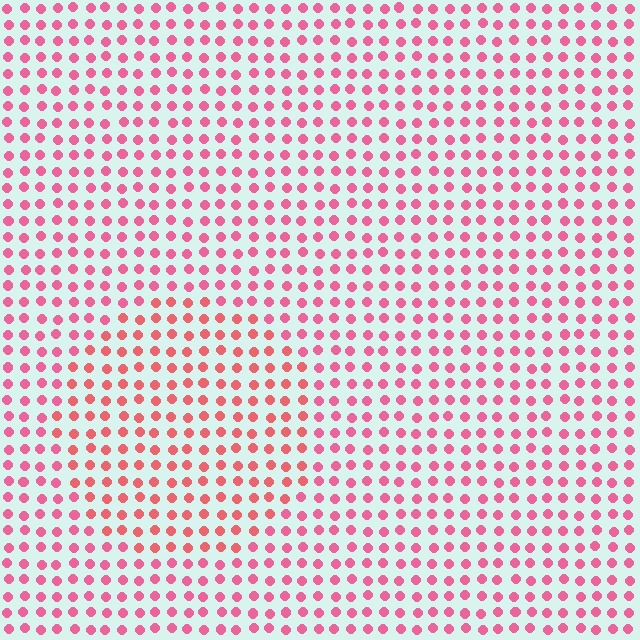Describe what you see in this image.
The image is filled with small pink elements in a uniform arrangement. A circle-shaped region is visible where the elements are tinted to a slightly different hue, forming a subtle color boundary.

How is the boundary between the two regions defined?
The boundary is defined purely by a slight shift in hue (about 20 degrees). Spacing, size, and orientation are identical on both sides.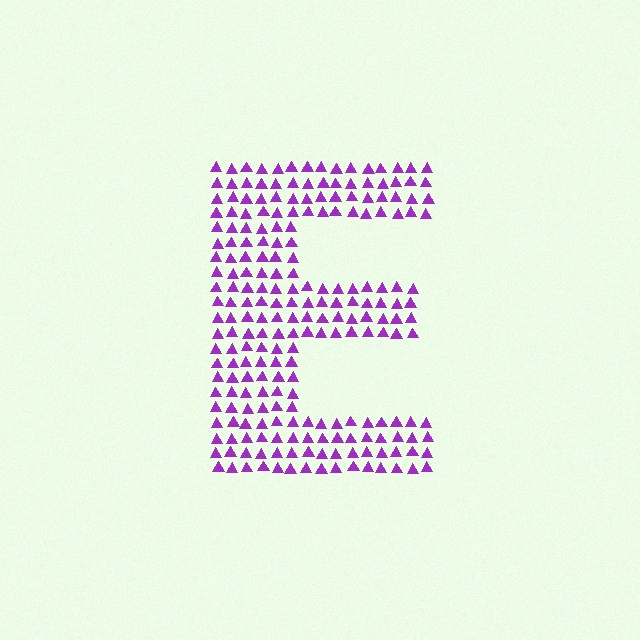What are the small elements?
The small elements are triangles.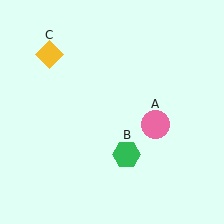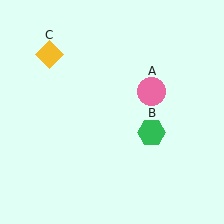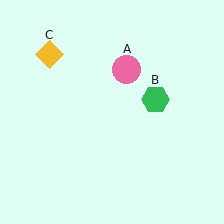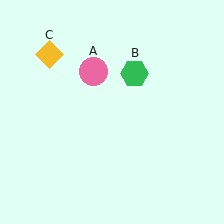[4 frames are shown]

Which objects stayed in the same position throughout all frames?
Yellow diamond (object C) remained stationary.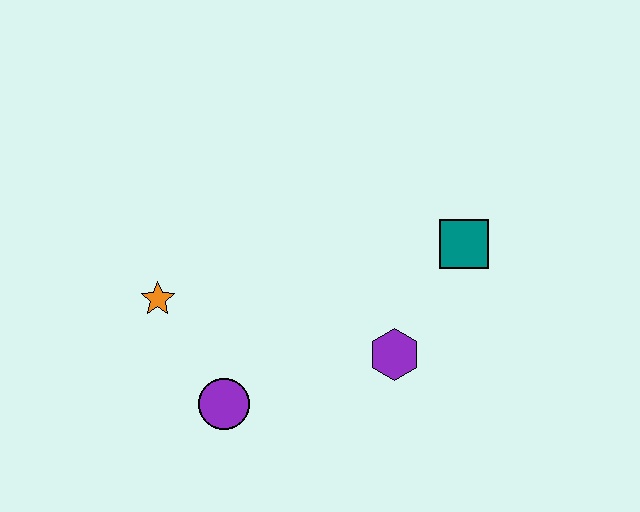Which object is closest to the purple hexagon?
The teal square is closest to the purple hexagon.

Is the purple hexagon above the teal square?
No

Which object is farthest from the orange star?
The teal square is farthest from the orange star.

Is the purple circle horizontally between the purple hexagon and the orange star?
Yes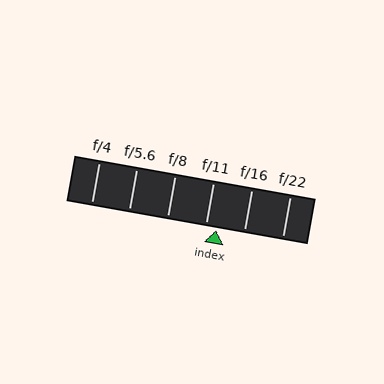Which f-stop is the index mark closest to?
The index mark is closest to f/11.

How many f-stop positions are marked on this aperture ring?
There are 6 f-stop positions marked.